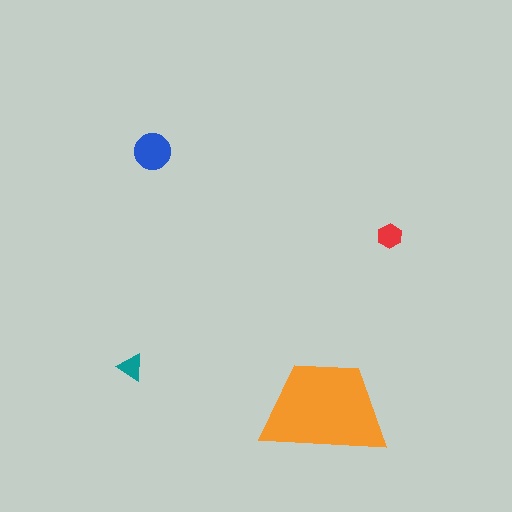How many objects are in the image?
There are 4 objects in the image.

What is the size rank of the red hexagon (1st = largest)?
3rd.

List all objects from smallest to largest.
The teal triangle, the red hexagon, the blue circle, the orange trapezoid.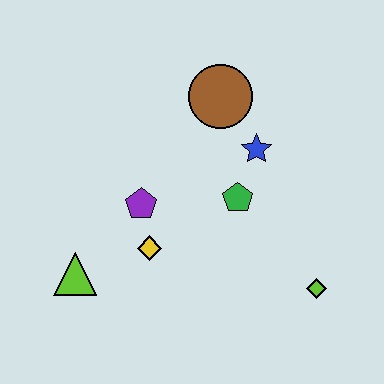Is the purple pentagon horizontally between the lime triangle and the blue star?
Yes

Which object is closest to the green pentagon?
The blue star is closest to the green pentagon.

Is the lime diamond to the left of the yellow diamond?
No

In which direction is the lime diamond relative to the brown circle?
The lime diamond is below the brown circle.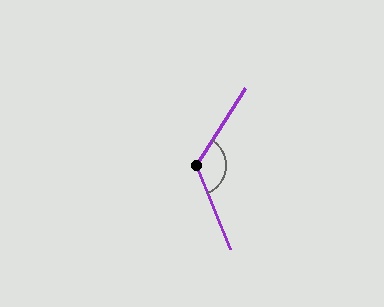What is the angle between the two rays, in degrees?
Approximately 126 degrees.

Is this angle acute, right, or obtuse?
It is obtuse.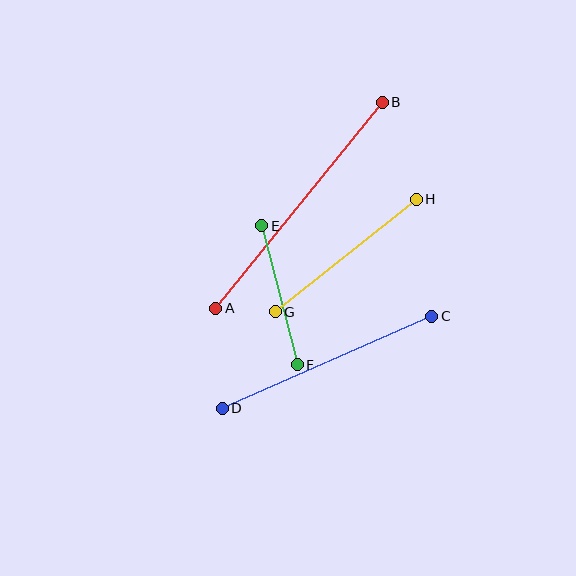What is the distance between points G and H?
The distance is approximately 180 pixels.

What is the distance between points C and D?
The distance is approximately 229 pixels.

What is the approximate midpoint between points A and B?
The midpoint is at approximately (299, 205) pixels.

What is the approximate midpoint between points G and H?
The midpoint is at approximately (346, 255) pixels.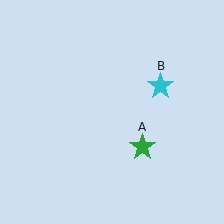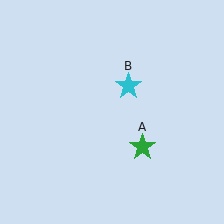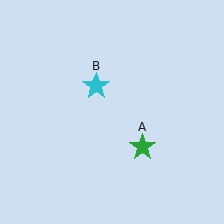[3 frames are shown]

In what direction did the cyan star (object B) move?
The cyan star (object B) moved left.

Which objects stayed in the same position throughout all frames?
Green star (object A) remained stationary.